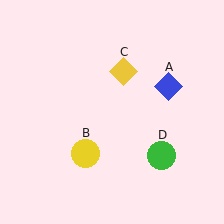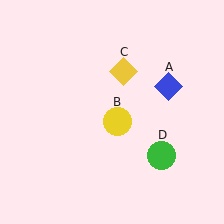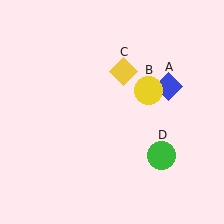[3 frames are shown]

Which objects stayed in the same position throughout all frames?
Blue diamond (object A) and yellow diamond (object C) and green circle (object D) remained stationary.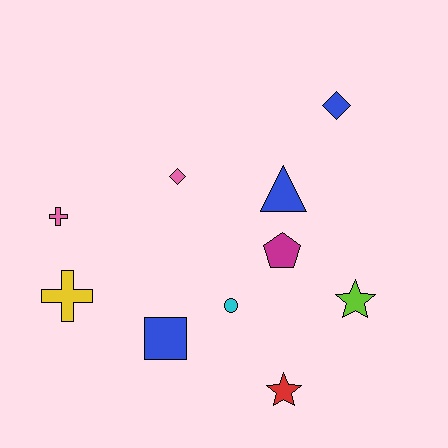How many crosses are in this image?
There are 2 crosses.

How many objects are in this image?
There are 10 objects.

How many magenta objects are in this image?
There is 1 magenta object.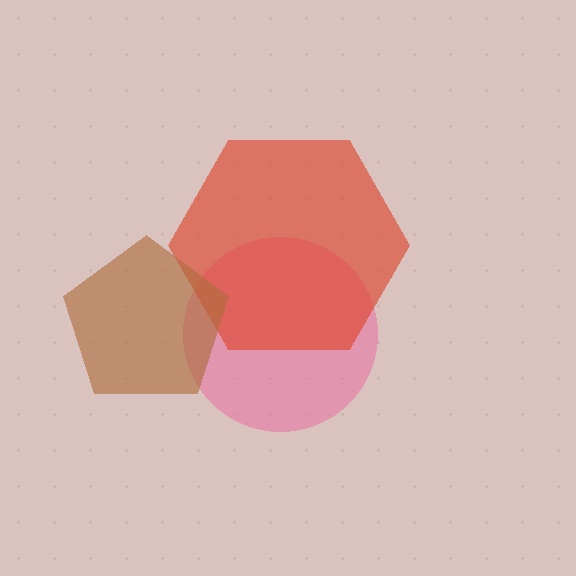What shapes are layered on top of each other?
The layered shapes are: a pink circle, a red hexagon, a brown pentagon.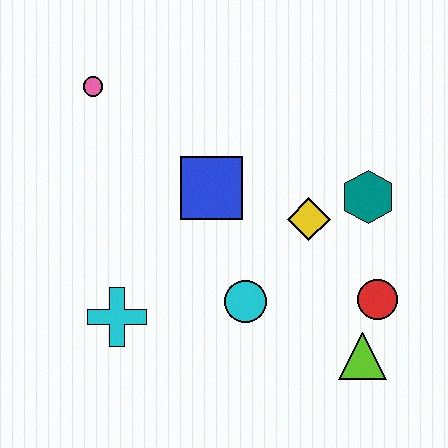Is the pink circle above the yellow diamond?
Yes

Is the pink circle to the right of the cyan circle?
No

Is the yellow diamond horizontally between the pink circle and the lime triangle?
Yes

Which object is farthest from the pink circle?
The lime triangle is farthest from the pink circle.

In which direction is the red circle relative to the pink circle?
The red circle is to the right of the pink circle.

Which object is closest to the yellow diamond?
The teal hexagon is closest to the yellow diamond.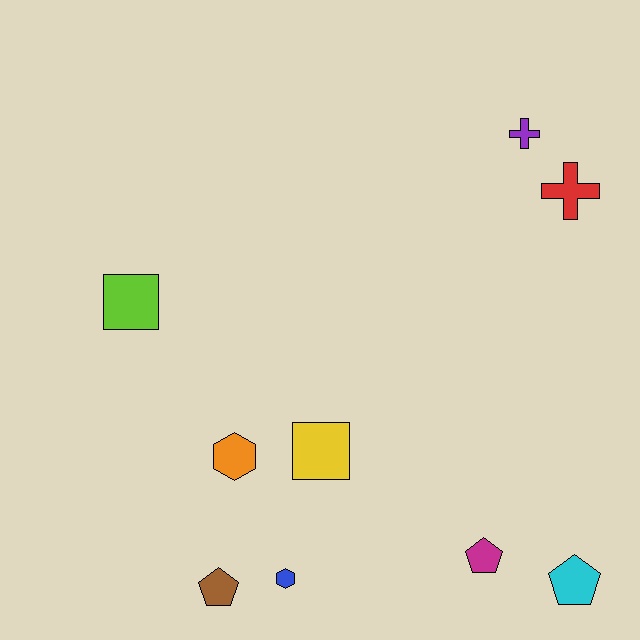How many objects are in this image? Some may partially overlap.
There are 9 objects.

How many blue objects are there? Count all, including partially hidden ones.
There is 1 blue object.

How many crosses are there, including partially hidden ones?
There are 2 crosses.